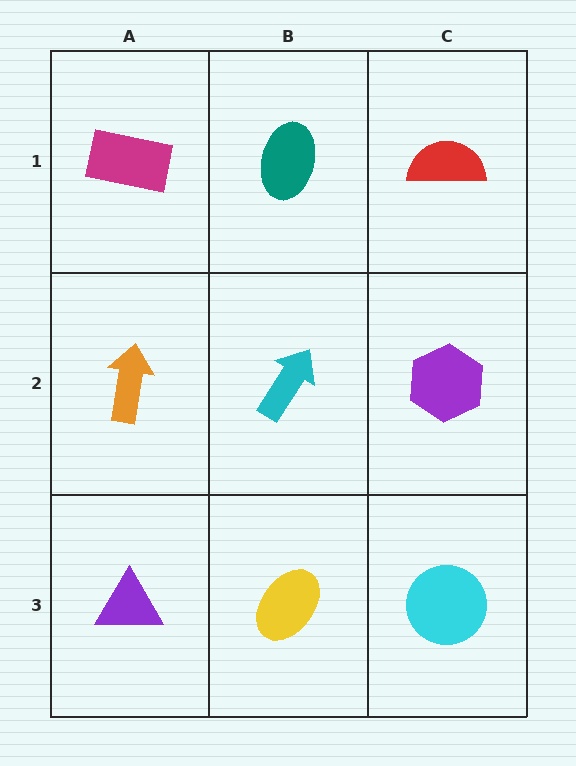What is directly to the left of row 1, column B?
A magenta rectangle.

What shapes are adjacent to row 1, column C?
A purple hexagon (row 2, column C), a teal ellipse (row 1, column B).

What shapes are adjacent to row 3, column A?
An orange arrow (row 2, column A), a yellow ellipse (row 3, column B).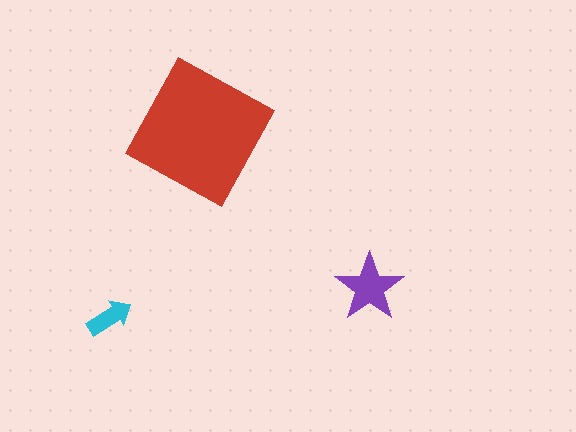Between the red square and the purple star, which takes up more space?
The red square.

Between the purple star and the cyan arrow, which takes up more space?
The purple star.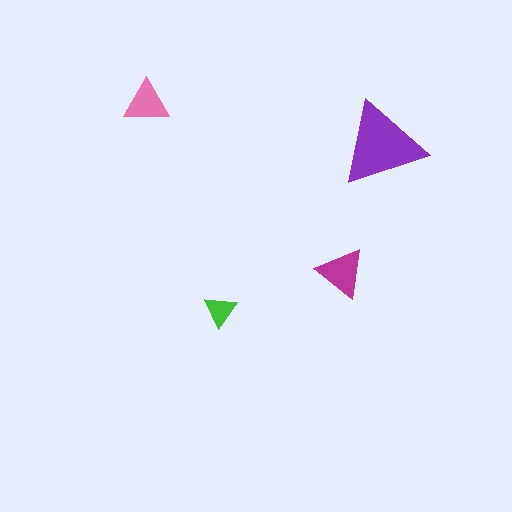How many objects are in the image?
There are 4 objects in the image.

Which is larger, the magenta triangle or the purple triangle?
The purple one.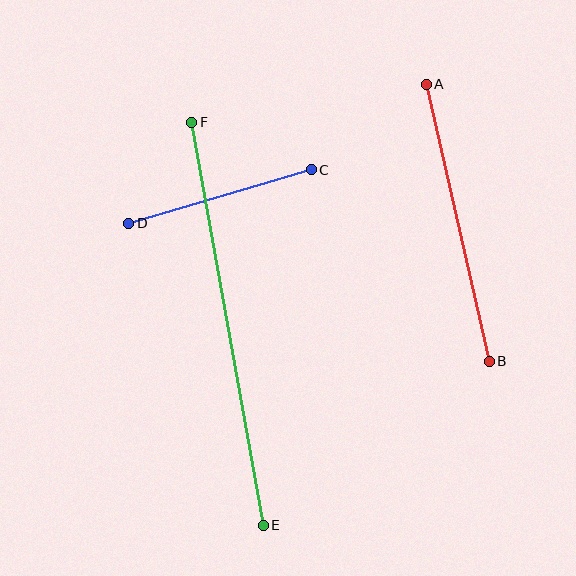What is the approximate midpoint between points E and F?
The midpoint is at approximately (228, 324) pixels.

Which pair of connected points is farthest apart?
Points E and F are farthest apart.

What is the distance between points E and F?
The distance is approximately 409 pixels.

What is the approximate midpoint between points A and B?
The midpoint is at approximately (458, 223) pixels.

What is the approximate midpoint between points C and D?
The midpoint is at approximately (220, 197) pixels.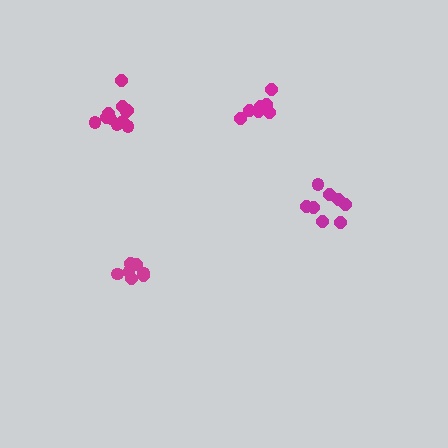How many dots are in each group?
Group 1: 7 dots, Group 2: 8 dots, Group 3: 12 dots, Group 4: 7 dots (34 total).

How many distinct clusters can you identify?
There are 4 distinct clusters.